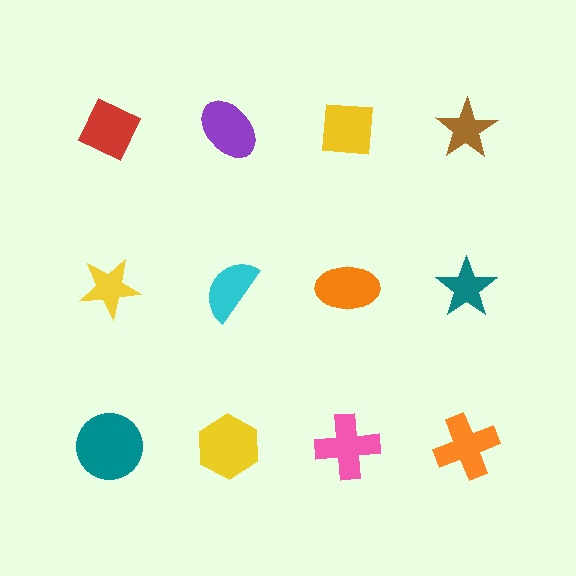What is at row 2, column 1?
A yellow star.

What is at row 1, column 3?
A yellow square.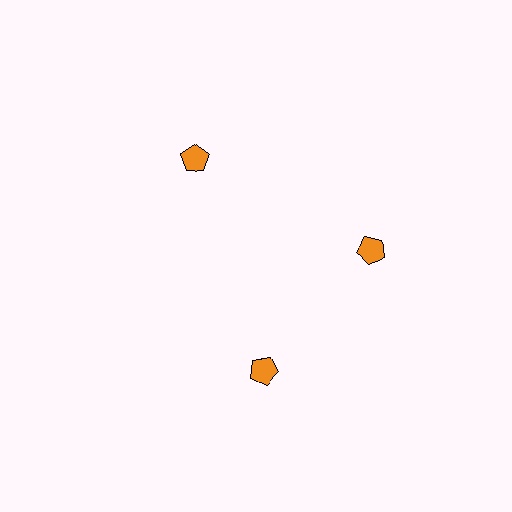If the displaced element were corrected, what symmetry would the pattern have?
It would have 3-fold rotational symmetry — the pattern would map onto itself every 120 degrees.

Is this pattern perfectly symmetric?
No. The 3 orange pentagons are arranged in a ring, but one element near the 7 o'clock position is rotated out of alignment along the ring, breaking the 3-fold rotational symmetry.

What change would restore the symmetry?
The symmetry would be restored by rotating it back into even spacing with its neighbors so that all 3 pentagons sit at equal angles and equal distance from the center.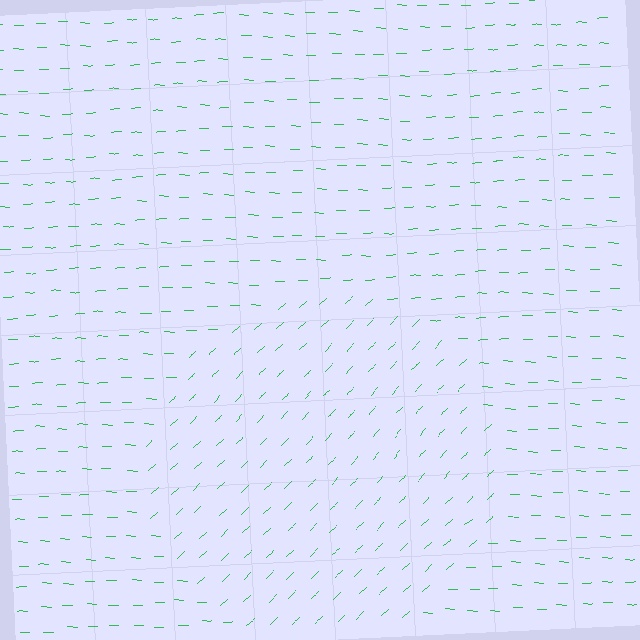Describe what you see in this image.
The image is filled with small green line segments. A circle region in the image has lines oriented differently from the surrounding lines, creating a visible texture boundary.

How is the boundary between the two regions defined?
The boundary is defined purely by a change in line orientation (approximately 45 degrees difference). All lines are the same color and thickness.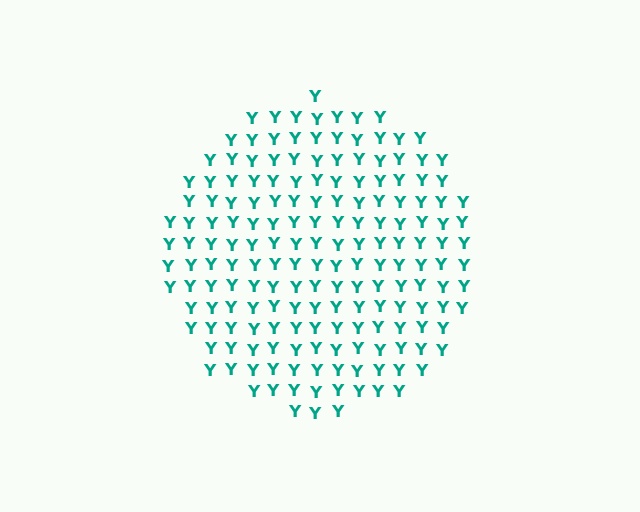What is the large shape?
The large shape is a circle.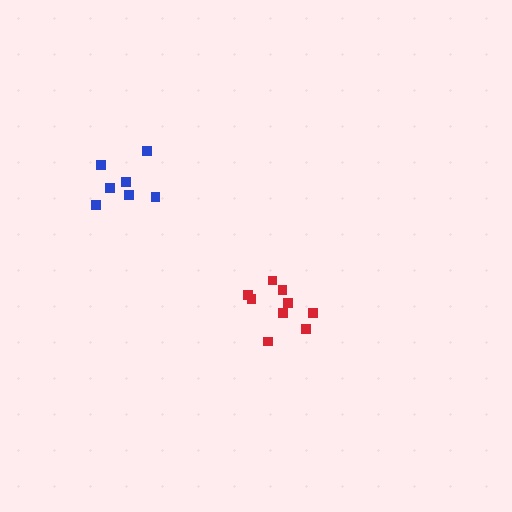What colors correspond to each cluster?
The clusters are colored: red, blue.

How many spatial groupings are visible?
There are 2 spatial groupings.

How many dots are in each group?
Group 1: 9 dots, Group 2: 7 dots (16 total).